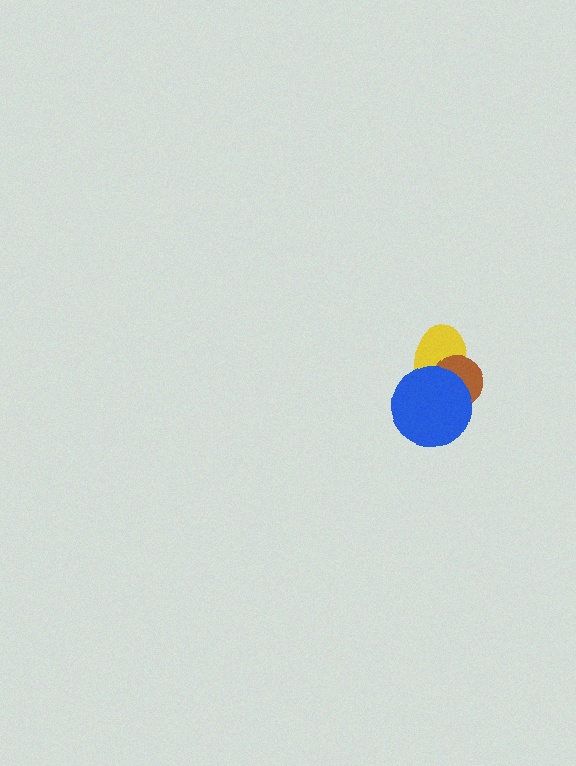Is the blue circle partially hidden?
No, no other shape covers it.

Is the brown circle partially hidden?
Yes, it is partially covered by another shape.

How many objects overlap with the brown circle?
2 objects overlap with the brown circle.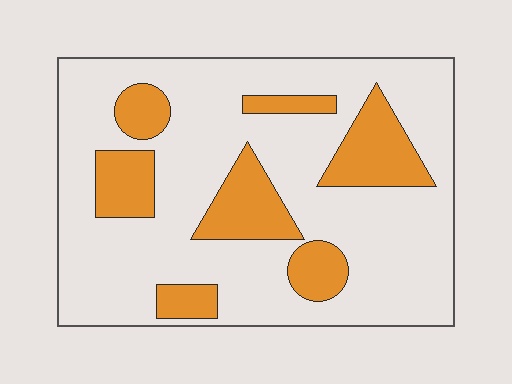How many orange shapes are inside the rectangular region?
7.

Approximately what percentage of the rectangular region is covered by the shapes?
Approximately 25%.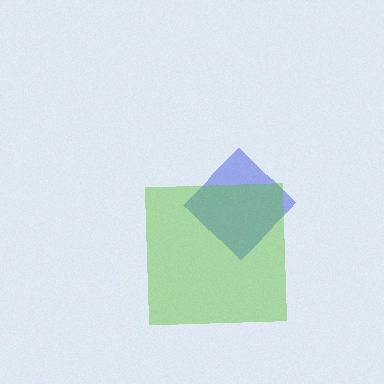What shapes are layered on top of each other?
The layered shapes are: a blue diamond, a lime square.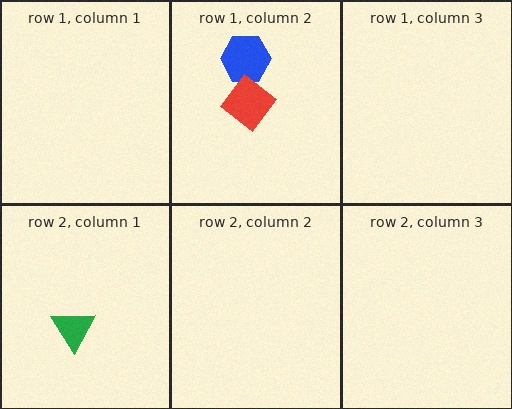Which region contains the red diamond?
The row 1, column 2 region.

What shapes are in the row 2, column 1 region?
The green triangle.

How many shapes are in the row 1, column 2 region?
2.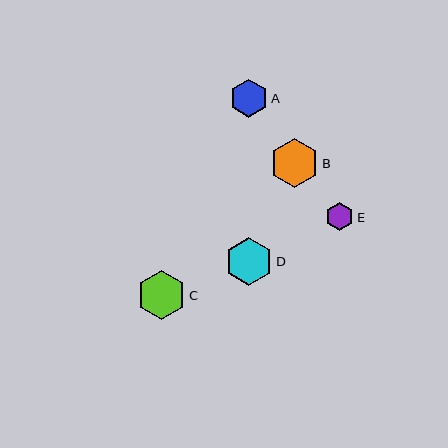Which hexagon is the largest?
Hexagon B is the largest with a size of approximately 49 pixels.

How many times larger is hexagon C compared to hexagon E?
Hexagon C is approximately 1.7 times the size of hexagon E.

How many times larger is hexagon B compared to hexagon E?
Hexagon B is approximately 1.7 times the size of hexagon E.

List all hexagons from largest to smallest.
From largest to smallest: B, C, D, A, E.